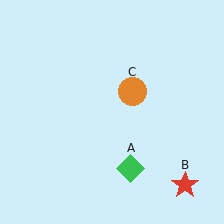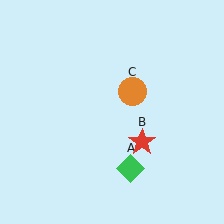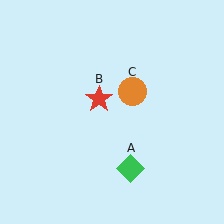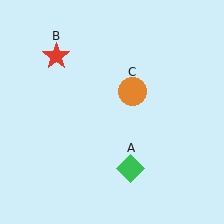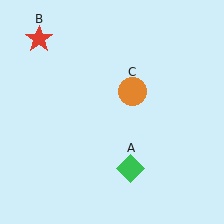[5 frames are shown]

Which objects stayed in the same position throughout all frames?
Green diamond (object A) and orange circle (object C) remained stationary.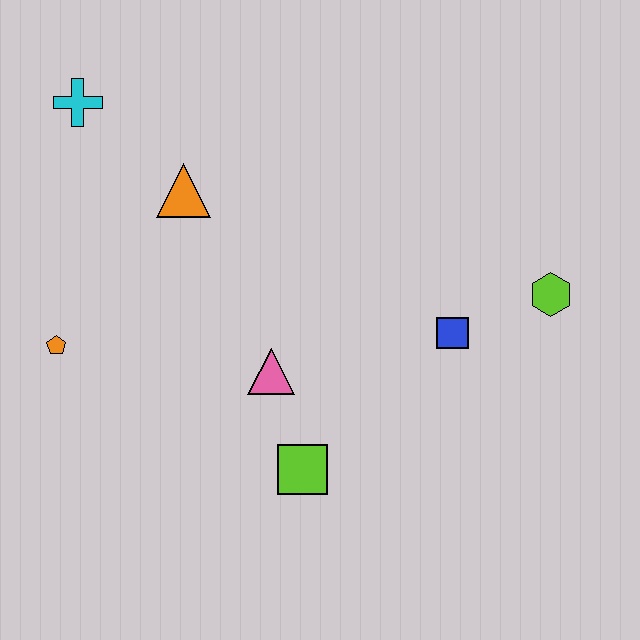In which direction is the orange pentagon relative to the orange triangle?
The orange pentagon is below the orange triangle.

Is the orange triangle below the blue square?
No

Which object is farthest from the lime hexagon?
The cyan cross is farthest from the lime hexagon.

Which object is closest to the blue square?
The lime hexagon is closest to the blue square.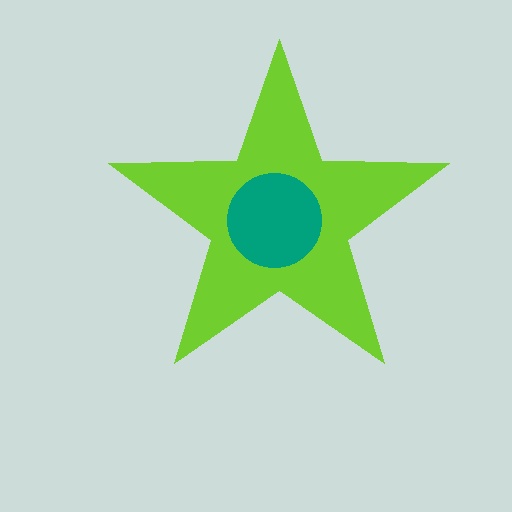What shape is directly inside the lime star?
The teal circle.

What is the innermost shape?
The teal circle.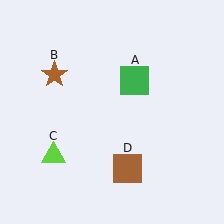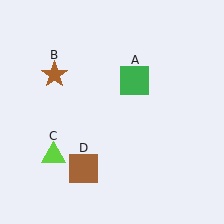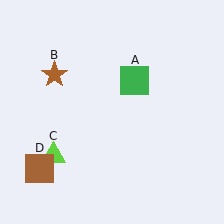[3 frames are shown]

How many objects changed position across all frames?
1 object changed position: brown square (object D).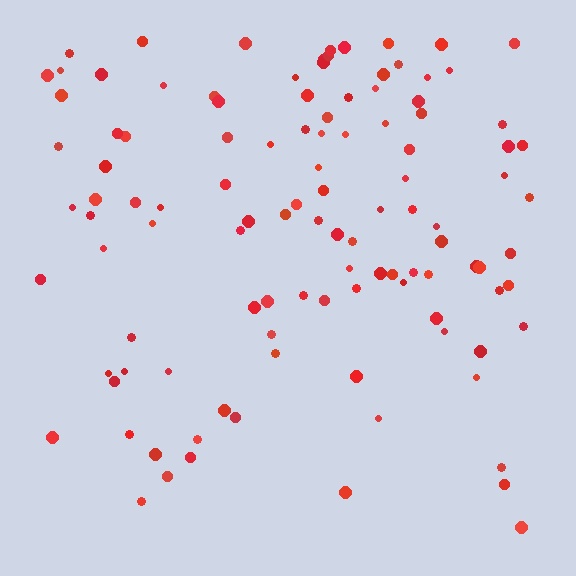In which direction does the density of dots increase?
From bottom to top, with the top side densest.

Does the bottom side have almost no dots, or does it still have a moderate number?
Still a moderate number, just noticeably fewer than the top.